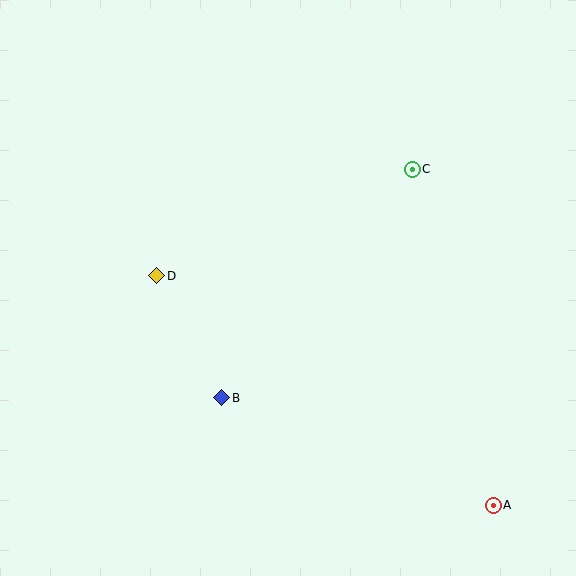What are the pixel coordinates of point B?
Point B is at (222, 398).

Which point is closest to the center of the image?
Point B at (222, 398) is closest to the center.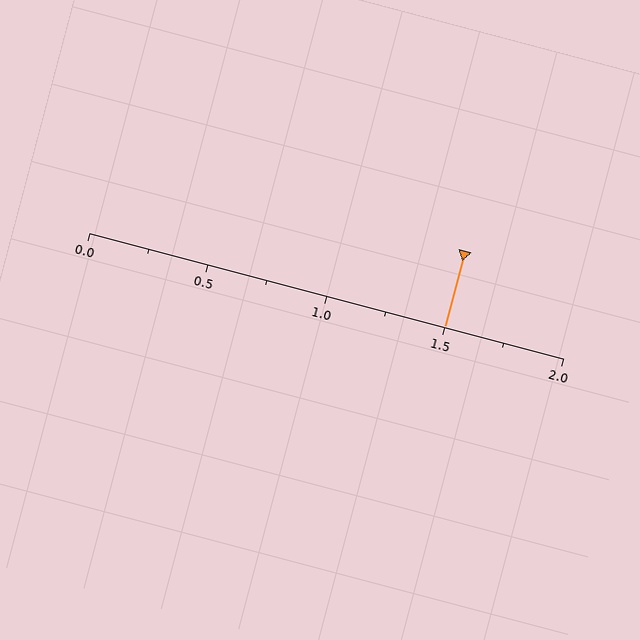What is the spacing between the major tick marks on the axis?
The major ticks are spaced 0.5 apart.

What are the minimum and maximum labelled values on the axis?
The axis runs from 0.0 to 2.0.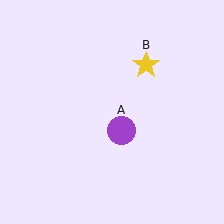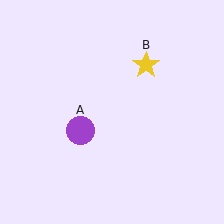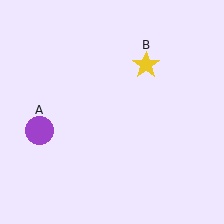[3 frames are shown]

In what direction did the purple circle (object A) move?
The purple circle (object A) moved left.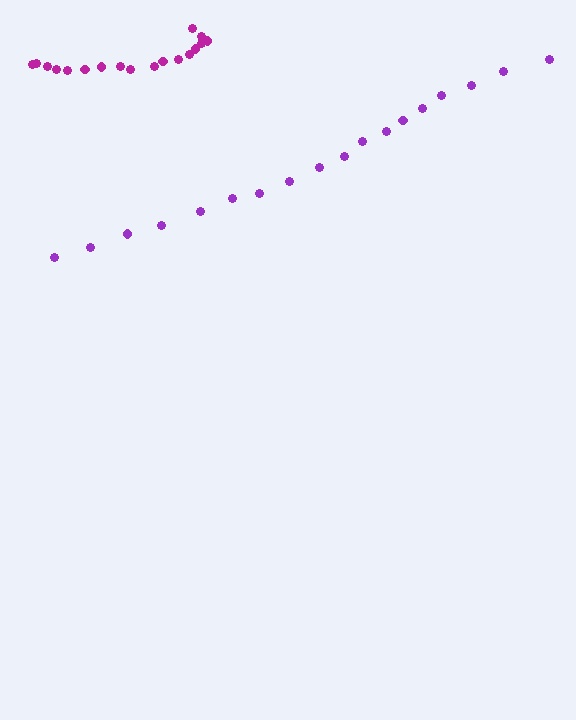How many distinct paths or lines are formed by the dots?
There are 2 distinct paths.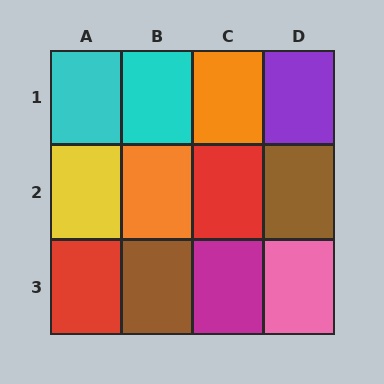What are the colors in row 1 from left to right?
Cyan, cyan, orange, purple.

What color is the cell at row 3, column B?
Brown.